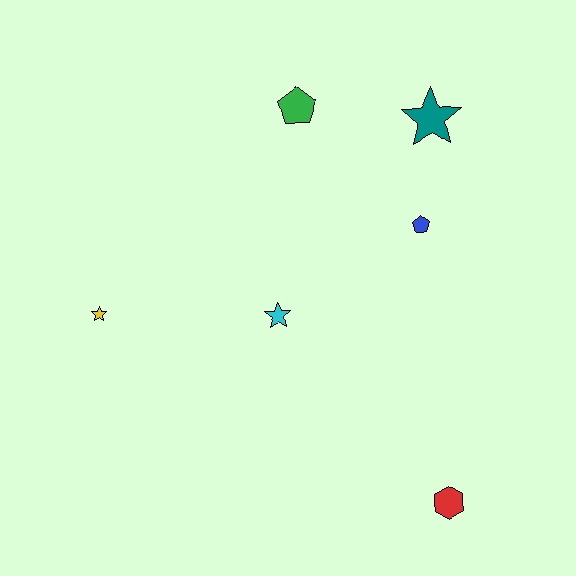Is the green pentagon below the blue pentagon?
No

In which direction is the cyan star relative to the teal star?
The cyan star is below the teal star.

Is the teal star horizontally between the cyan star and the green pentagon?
No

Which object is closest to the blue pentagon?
The teal star is closest to the blue pentagon.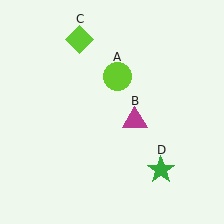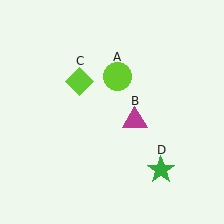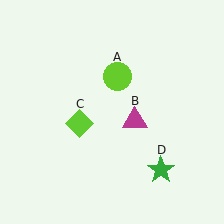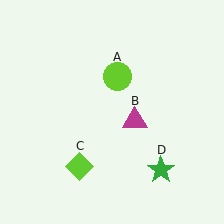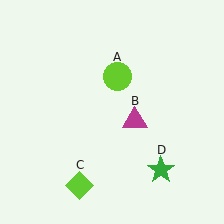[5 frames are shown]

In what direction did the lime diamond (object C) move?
The lime diamond (object C) moved down.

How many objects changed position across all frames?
1 object changed position: lime diamond (object C).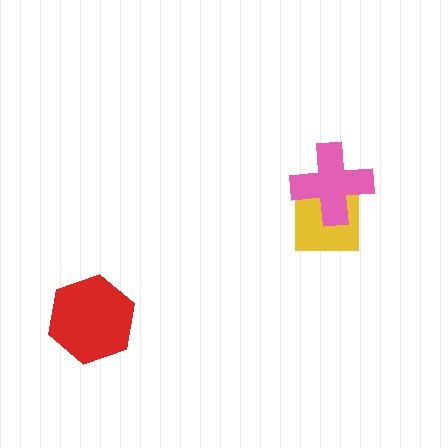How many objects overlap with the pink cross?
1 object overlaps with the pink cross.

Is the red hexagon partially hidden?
No, no other shape covers it.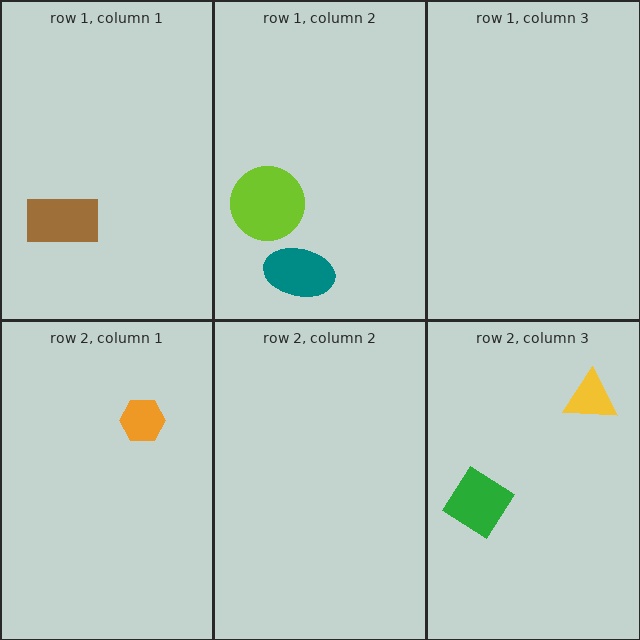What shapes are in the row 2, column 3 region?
The green diamond, the yellow triangle.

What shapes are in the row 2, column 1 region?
The orange hexagon.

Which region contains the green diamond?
The row 2, column 3 region.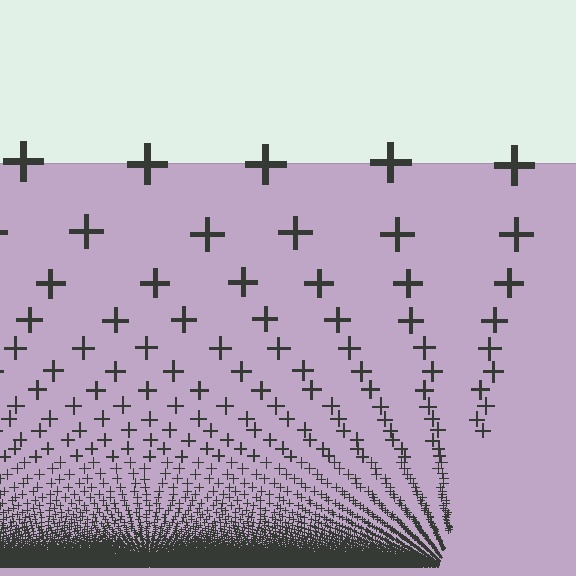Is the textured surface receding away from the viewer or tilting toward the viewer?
The surface appears to tilt toward the viewer. Texture elements get larger and sparser toward the top.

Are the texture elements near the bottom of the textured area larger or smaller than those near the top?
Smaller. The gradient is inverted — elements near the bottom are smaller and denser.